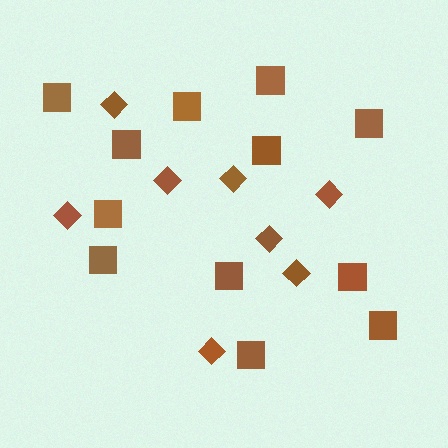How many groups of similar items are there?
There are 2 groups: one group of diamonds (8) and one group of squares (12).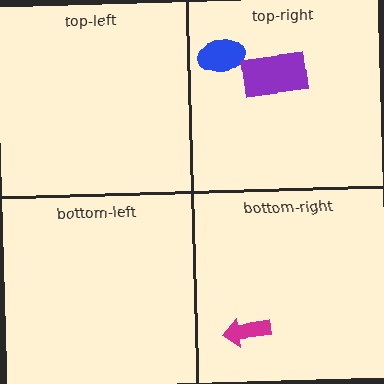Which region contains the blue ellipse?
The top-right region.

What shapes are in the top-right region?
The blue ellipse, the purple rectangle.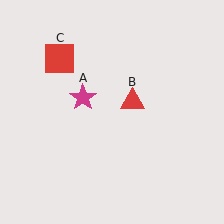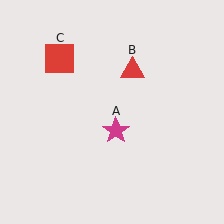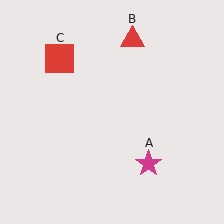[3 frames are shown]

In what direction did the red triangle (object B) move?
The red triangle (object B) moved up.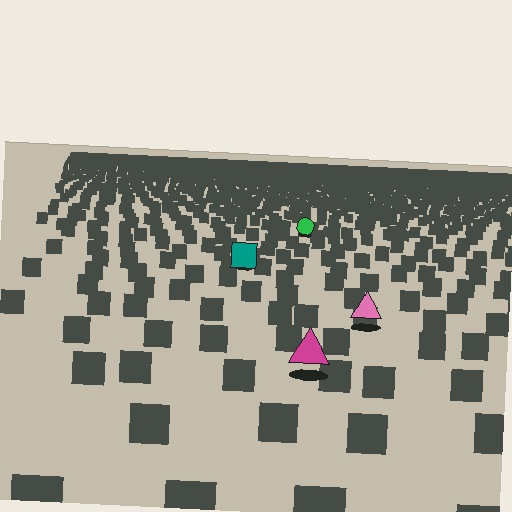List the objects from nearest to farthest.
From nearest to farthest: the magenta triangle, the pink triangle, the teal square, the green circle.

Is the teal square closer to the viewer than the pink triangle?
No. The pink triangle is closer — you can tell from the texture gradient: the ground texture is coarser near it.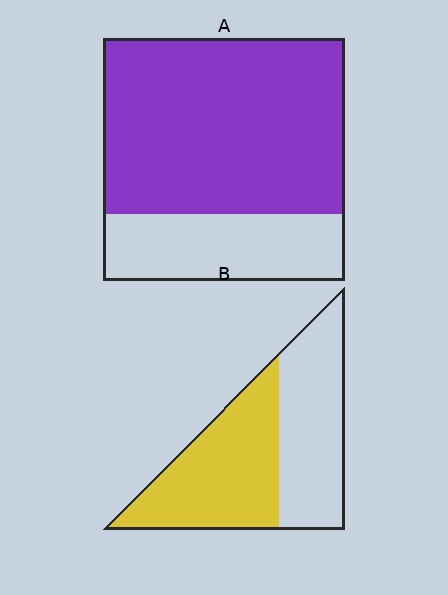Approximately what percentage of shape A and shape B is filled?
A is approximately 70% and B is approximately 55%.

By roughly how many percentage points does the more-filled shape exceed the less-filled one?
By roughly 20 percentage points (A over B).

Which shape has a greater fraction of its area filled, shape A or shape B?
Shape A.